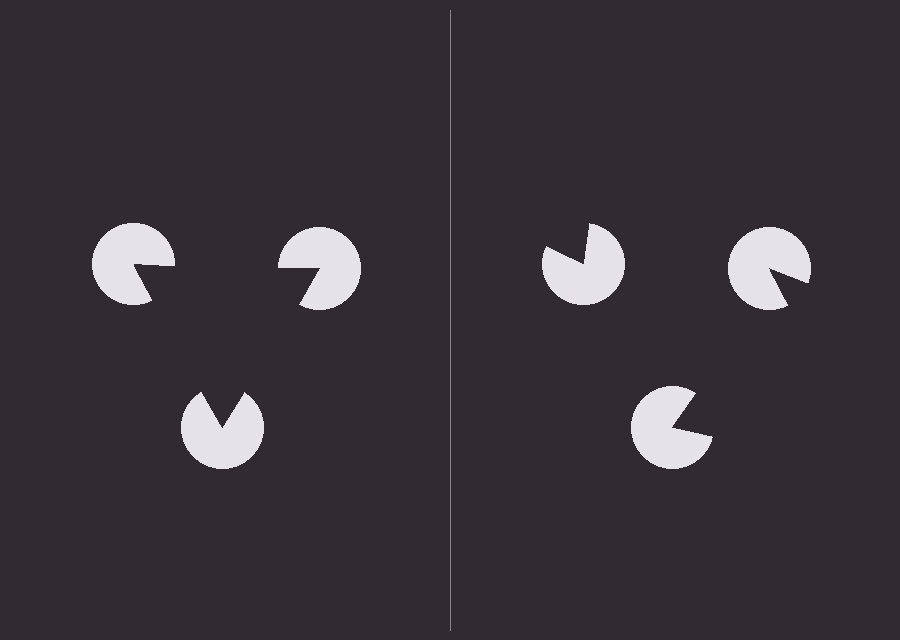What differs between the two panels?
The pac-man discs are positioned identically on both sides; only the wedge orientations differ. On the left they align to a triangle; on the right they are misaligned.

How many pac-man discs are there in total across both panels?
6 — 3 on each side.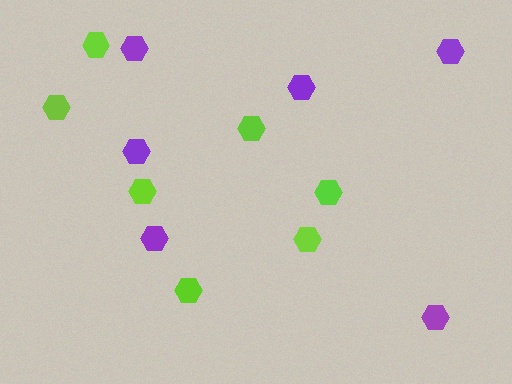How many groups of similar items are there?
There are 2 groups: one group of lime hexagons (7) and one group of purple hexagons (6).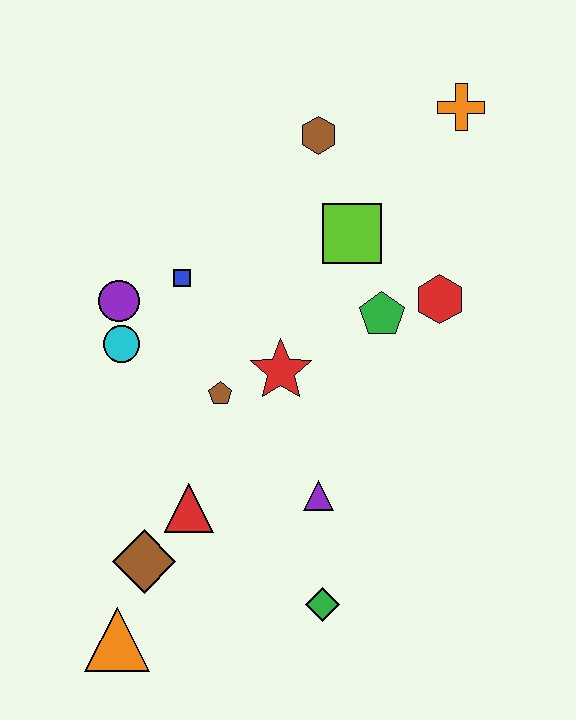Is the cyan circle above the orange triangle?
Yes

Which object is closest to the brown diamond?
The red triangle is closest to the brown diamond.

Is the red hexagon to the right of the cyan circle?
Yes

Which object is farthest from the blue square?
The orange triangle is farthest from the blue square.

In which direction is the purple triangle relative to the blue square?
The purple triangle is below the blue square.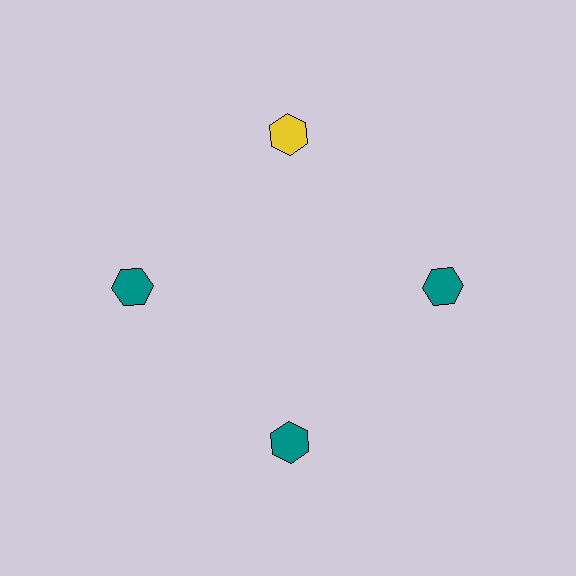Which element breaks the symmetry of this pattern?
The yellow hexagon at roughly the 12 o'clock position breaks the symmetry. All other shapes are teal hexagons.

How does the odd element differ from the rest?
It has a different color: yellow instead of teal.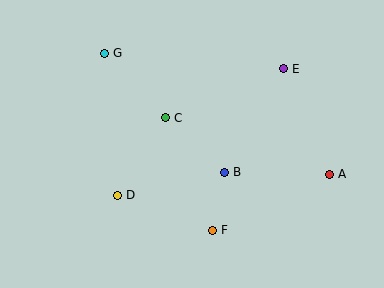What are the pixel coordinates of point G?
Point G is at (104, 53).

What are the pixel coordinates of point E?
Point E is at (283, 69).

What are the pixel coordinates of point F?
Point F is at (212, 230).